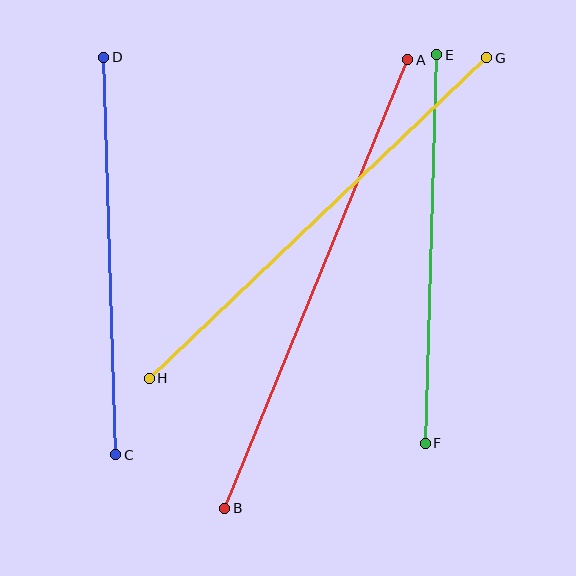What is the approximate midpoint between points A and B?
The midpoint is at approximately (316, 284) pixels.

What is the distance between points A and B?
The distance is approximately 484 pixels.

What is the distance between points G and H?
The distance is approximately 465 pixels.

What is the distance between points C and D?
The distance is approximately 398 pixels.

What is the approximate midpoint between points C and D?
The midpoint is at approximately (110, 256) pixels.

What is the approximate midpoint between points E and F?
The midpoint is at approximately (431, 249) pixels.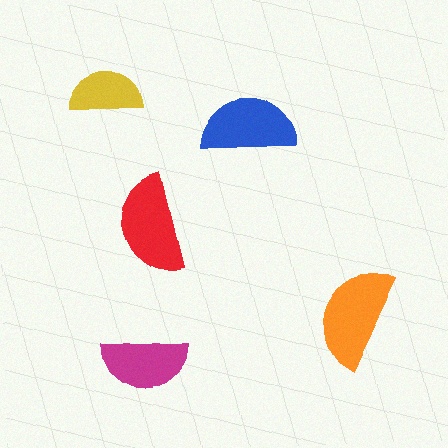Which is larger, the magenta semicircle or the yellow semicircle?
The magenta one.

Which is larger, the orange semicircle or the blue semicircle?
The orange one.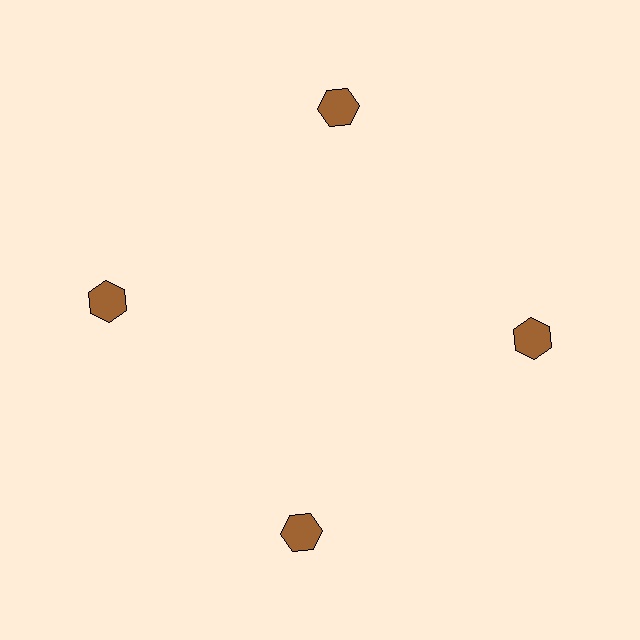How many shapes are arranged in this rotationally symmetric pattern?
There are 4 shapes, arranged in 4 groups of 1.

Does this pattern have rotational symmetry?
Yes, this pattern has 4-fold rotational symmetry. It looks the same after rotating 90 degrees around the center.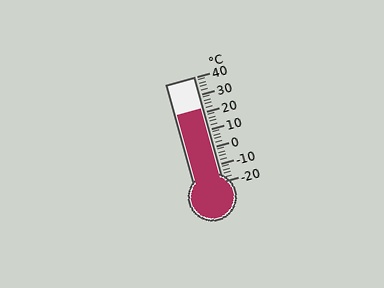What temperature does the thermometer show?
The thermometer shows approximately 22°C.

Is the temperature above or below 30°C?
The temperature is below 30°C.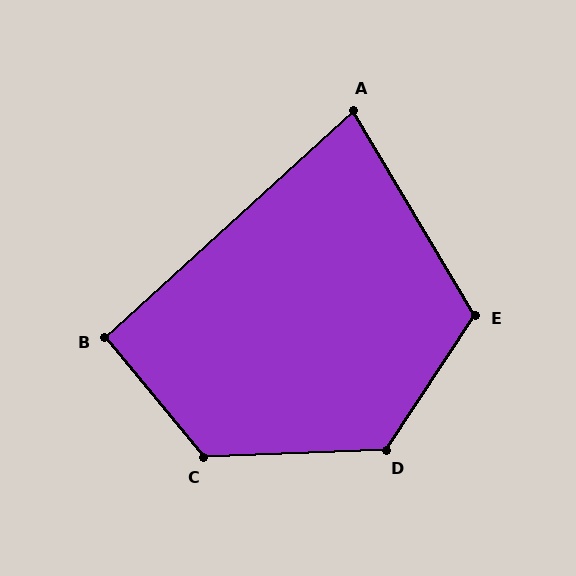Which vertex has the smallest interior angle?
A, at approximately 78 degrees.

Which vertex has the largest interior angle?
C, at approximately 127 degrees.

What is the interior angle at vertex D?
Approximately 126 degrees (obtuse).